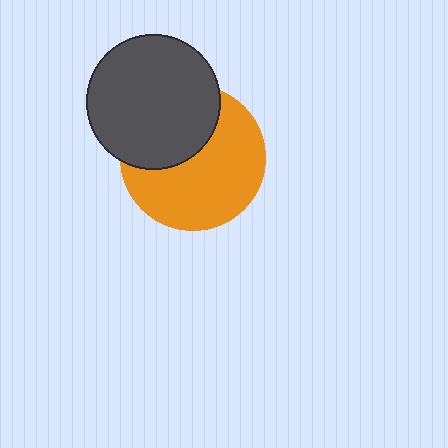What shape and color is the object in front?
The object in front is a dark gray circle.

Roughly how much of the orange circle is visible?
About half of it is visible (roughly 62%).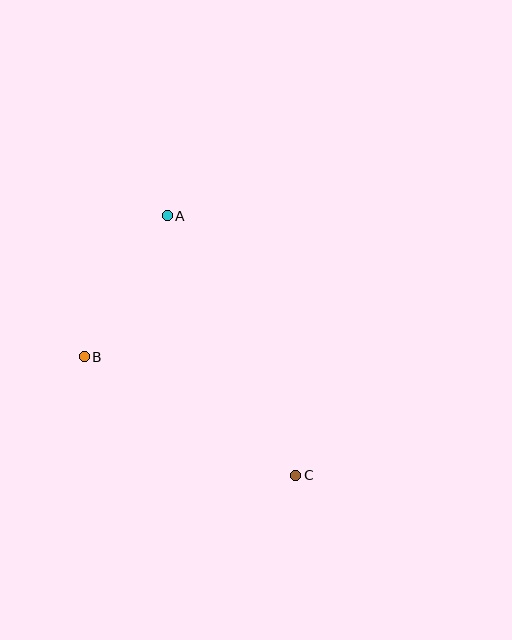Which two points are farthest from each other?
Points A and C are farthest from each other.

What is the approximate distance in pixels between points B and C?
The distance between B and C is approximately 243 pixels.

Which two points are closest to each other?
Points A and B are closest to each other.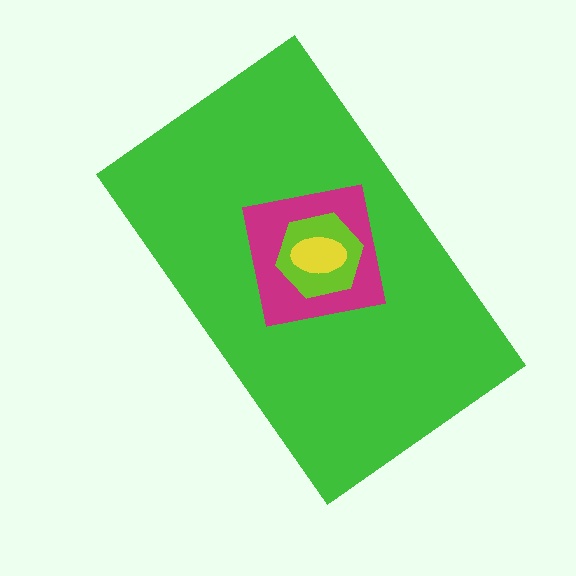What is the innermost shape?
The yellow ellipse.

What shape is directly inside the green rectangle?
The magenta square.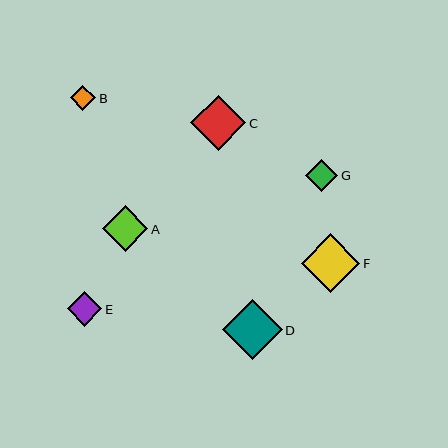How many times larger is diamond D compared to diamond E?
Diamond D is approximately 1.7 times the size of diamond E.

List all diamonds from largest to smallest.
From largest to smallest: D, F, C, A, E, G, B.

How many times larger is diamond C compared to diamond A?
Diamond C is approximately 1.2 times the size of diamond A.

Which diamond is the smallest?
Diamond B is the smallest with a size of approximately 25 pixels.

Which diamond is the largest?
Diamond D is the largest with a size of approximately 60 pixels.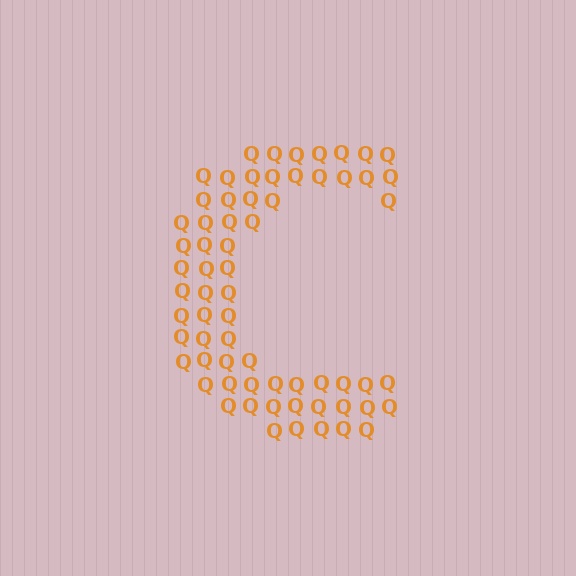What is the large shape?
The large shape is the letter C.